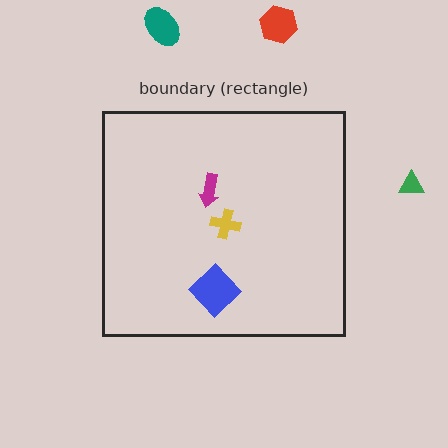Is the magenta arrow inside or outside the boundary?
Inside.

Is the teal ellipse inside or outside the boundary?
Outside.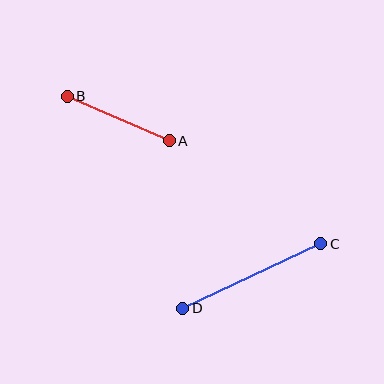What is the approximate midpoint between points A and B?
The midpoint is at approximately (118, 119) pixels.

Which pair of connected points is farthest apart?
Points C and D are farthest apart.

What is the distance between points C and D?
The distance is approximately 152 pixels.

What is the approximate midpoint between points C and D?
The midpoint is at approximately (252, 276) pixels.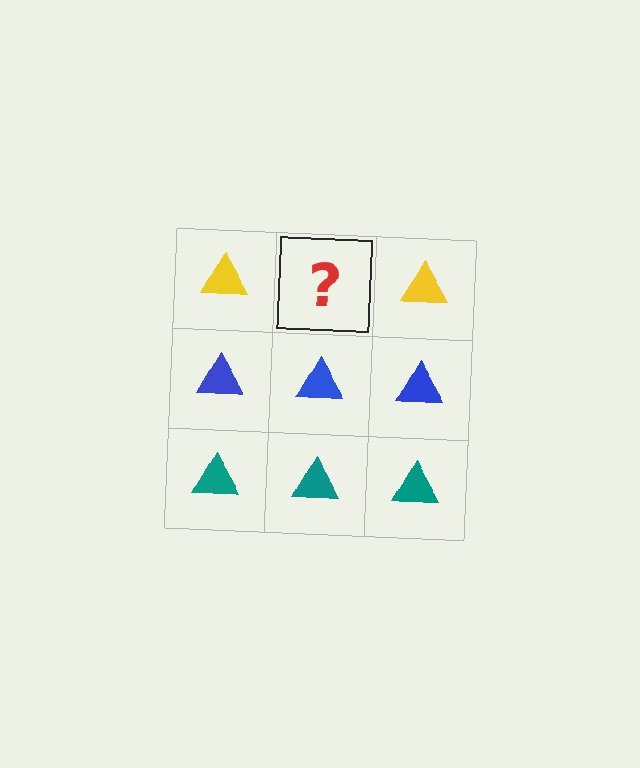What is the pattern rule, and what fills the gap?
The rule is that each row has a consistent color. The gap should be filled with a yellow triangle.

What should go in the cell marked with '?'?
The missing cell should contain a yellow triangle.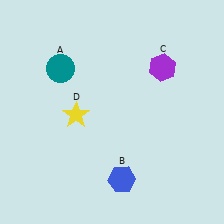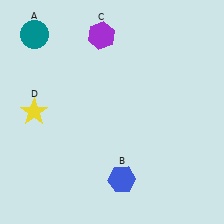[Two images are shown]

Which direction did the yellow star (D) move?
The yellow star (D) moved left.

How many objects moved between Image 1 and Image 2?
3 objects moved between the two images.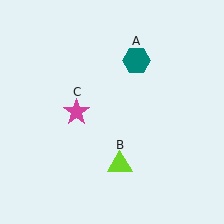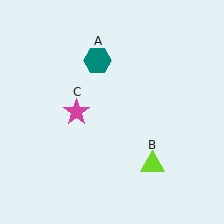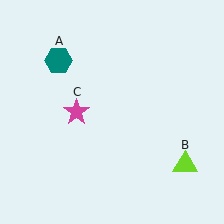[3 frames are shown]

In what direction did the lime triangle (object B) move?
The lime triangle (object B) moved right.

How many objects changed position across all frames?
2 objects changed position: teal hexagon (object A), lime triangle (object B).